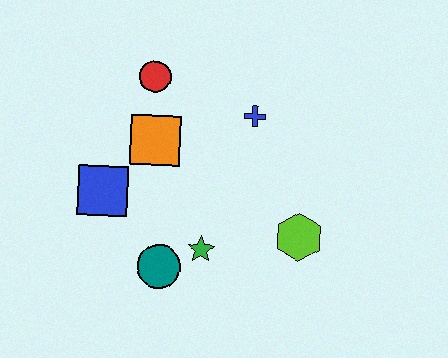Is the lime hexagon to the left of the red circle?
No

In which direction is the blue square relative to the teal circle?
The blue square is above the teal circle.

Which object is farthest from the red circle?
The lime hexagon is farthest from the red circle.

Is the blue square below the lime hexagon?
No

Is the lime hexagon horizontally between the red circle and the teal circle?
No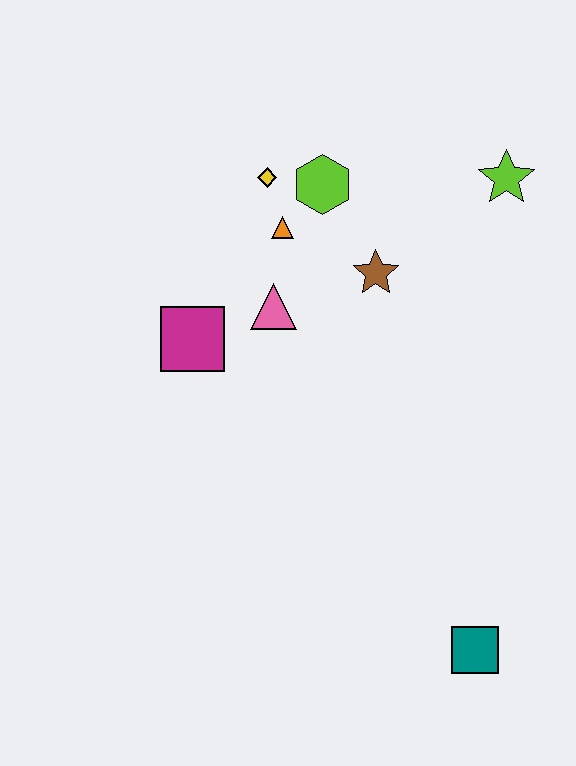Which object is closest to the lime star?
The brown star is closest to the lime star.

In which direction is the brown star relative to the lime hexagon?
The brown star is below the lime hexagon.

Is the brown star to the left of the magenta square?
No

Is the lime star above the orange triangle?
Yes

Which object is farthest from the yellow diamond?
The teal square is farthest from the yellow diamond.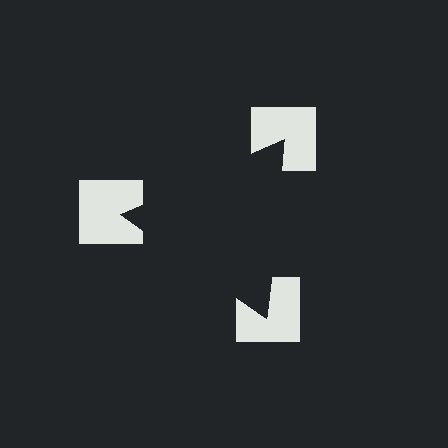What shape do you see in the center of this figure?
An illusory triangle — its edges are inferred from the aligned wedge cuts in the notched squares, not physically drawn.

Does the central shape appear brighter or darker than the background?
It typically appears slightly darker than the background, even though no actual brightness change is drawn.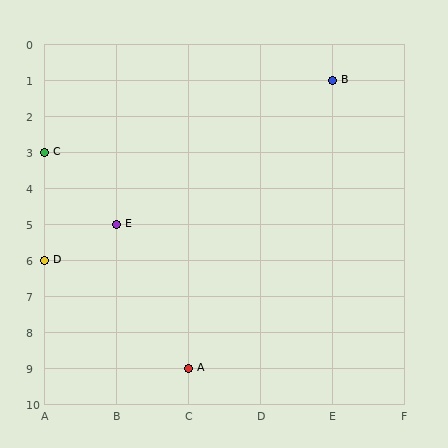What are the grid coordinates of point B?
Point B is at grid coordinates (E, 1).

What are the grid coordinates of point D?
Point D is at grid coordinates (A, 6).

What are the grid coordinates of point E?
Point E is at grid coordinates (B, 5).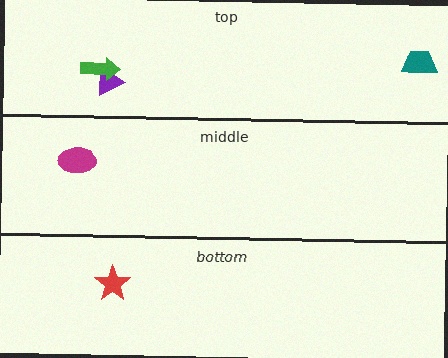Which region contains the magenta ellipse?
The middle region.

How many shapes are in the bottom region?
1.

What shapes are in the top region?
The purple triangle, the teal trapezoid, the green arrow.